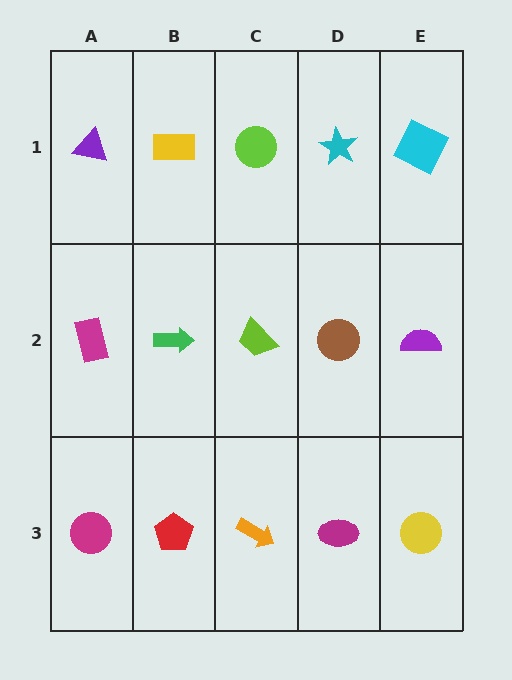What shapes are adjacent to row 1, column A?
A magenta rectangle (row 2, column A), a yellow rectangle (row 1, column B).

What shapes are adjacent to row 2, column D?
A cyan star (row 1, column D), a magenta ellipse (row 3, column D), a lime trapezoid (row 2, column C), a purple semicircle (row 2, column E).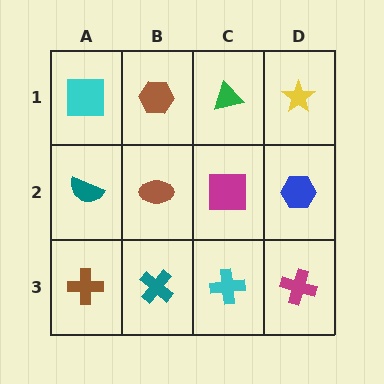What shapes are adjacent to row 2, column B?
A brown hexagon (row 1, column B), a teal cross (row 3, column B), a teal semicircle (row 2, column A), a magenta square (row 2, column C).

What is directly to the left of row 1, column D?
A green triangle.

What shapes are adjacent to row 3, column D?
A blue hexagon (row 2, column D), a cyan cross (row 3, column C).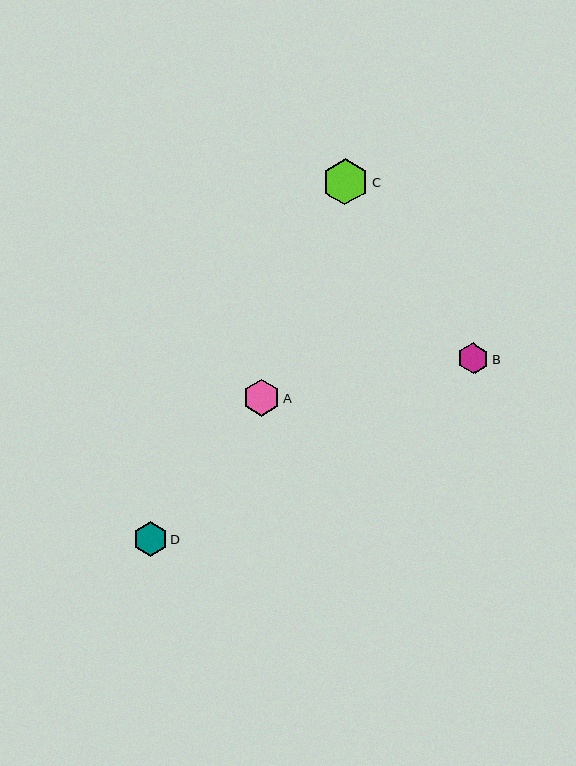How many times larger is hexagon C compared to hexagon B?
Hexagon C is approximately 1.5 times the size of hexagon B.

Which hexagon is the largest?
Hexagon C is the largest with a size of approximately 46 pixels.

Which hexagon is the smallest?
Hexagon B is the smallest with a size of approximately 31 pixels.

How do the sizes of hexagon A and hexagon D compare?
Hexagon A and hexagon D are approximately the same size.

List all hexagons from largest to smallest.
From largest to smallest: C, A, D, B.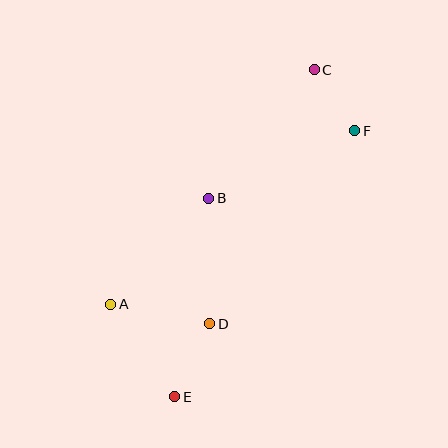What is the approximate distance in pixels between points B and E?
The distance between B and E is approximately 201 pixels.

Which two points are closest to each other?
Points C and F are closest to each other.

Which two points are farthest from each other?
Points C and E are farthest from each other.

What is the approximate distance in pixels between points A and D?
The distance between A and D is approximately 101 pixels.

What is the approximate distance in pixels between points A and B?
The distance between A and B is approximately 145 pixels.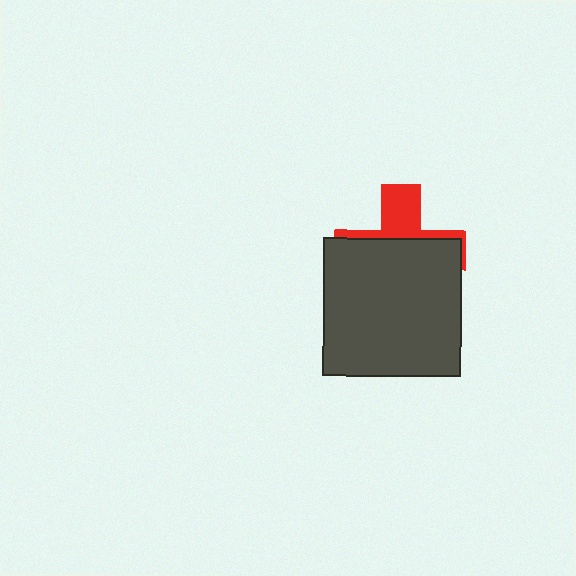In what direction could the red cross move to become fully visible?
The red cross could move up. That would shift it out from behind the dark gray square entirely.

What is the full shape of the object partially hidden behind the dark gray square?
The partially hidden object is a red cross.